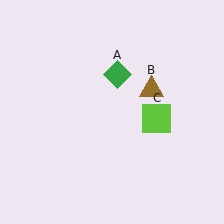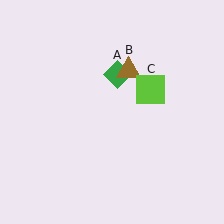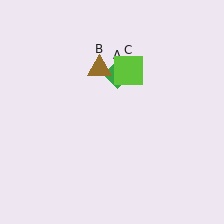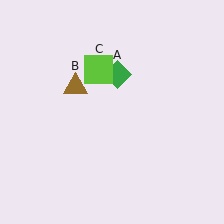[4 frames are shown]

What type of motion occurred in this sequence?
The brown triangle (object B), lime square (object C) rotated counterclockwise around the center of the scene.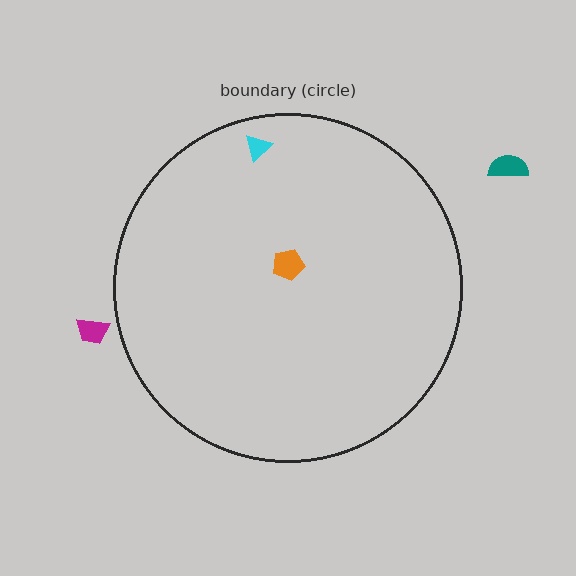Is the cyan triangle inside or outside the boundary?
Inside.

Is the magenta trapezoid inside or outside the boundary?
Outside.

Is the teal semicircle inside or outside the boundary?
Outside.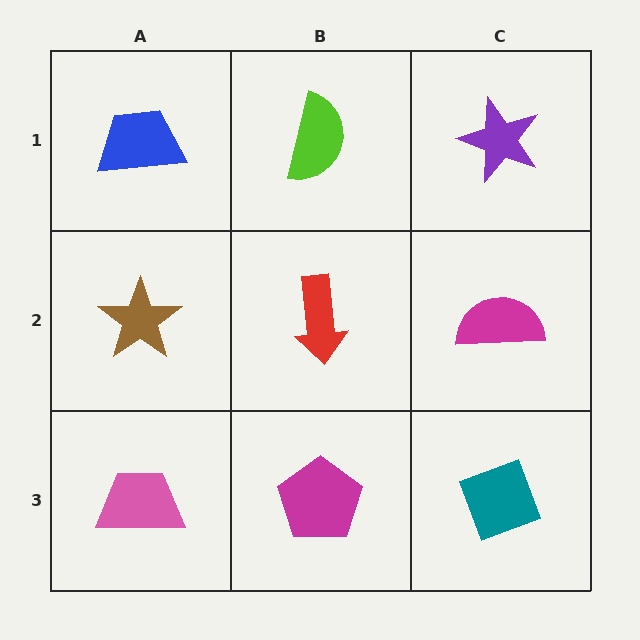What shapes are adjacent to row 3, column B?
A red arrow (row 2, column B), a pink trapezoid (row 3, column A), a teal diamond (row 3, column C).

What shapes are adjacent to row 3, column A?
A brown star (row 2, column A), a magenta pentagon (row 3, column B).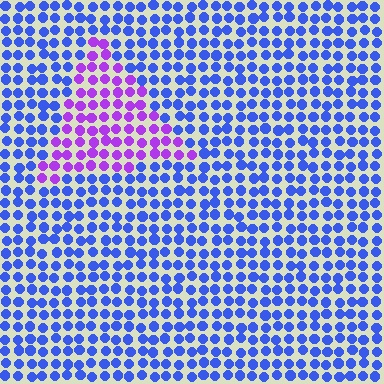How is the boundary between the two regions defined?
The boundary is defined purely by a slight shift in hue (about 52 degrees). Spacing, size, and orientation are identical on both sides.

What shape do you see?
I see a triangle.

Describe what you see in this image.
The image is filled with small blue elements in a uniform arrangement. A triangle-shaped region is visible where the elements are tinted to a slightly different hue, forming a subtle color boundary.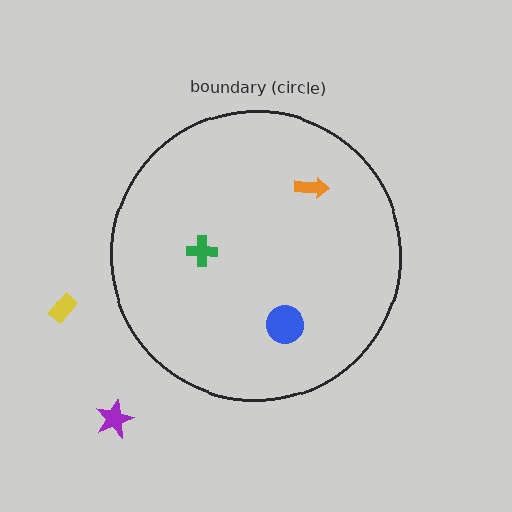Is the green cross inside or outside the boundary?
Inside.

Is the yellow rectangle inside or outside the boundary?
Outside.